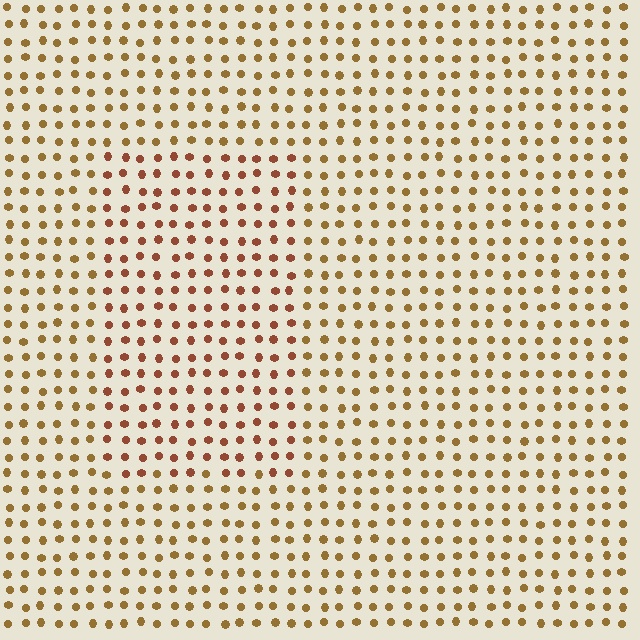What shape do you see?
I see a rectangle.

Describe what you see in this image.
The image is filled with small brown elements in a uniform arrangement. A rectangle-shaped region is visible where the elements are tinted to a slightly different hue, forming a subtle color boundary.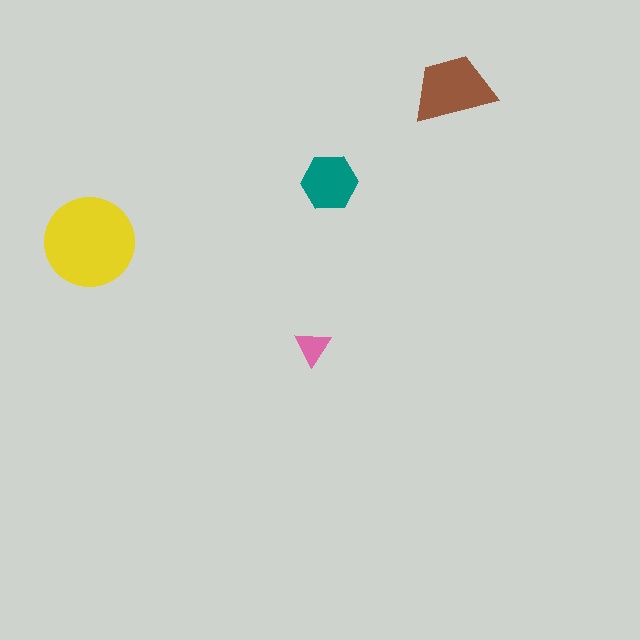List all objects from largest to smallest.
The yellow circle, the brown trapezoid, the teal hexagon, the pink triangle.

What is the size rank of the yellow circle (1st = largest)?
1st.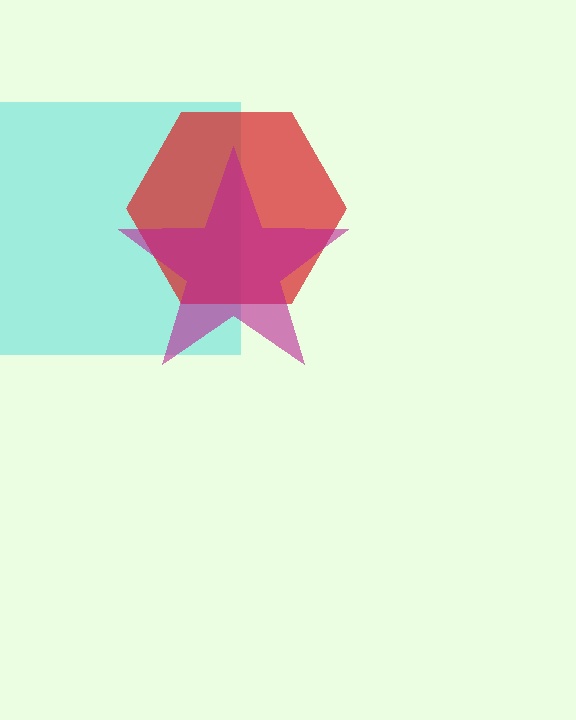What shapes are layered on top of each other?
The layered shapes are: a cyan square, a red hexagon, a magenta star.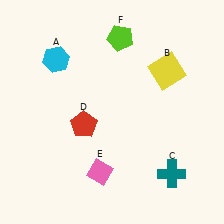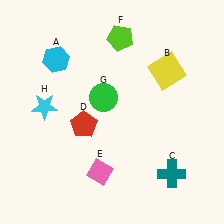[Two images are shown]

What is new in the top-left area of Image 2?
A green circle (G) was added in the top-left area of Image 2.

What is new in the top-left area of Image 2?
A cyan star (H) was added in the top-left area of Image 2.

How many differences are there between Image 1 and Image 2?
There are 2 differences between the two images.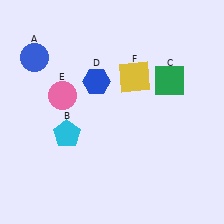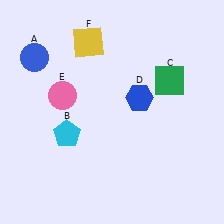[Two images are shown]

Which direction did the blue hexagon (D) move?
The blue hexagon (D) moved right.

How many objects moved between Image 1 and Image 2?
2 objects moved between the two images.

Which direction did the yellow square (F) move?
The yellow square (F) moved left.